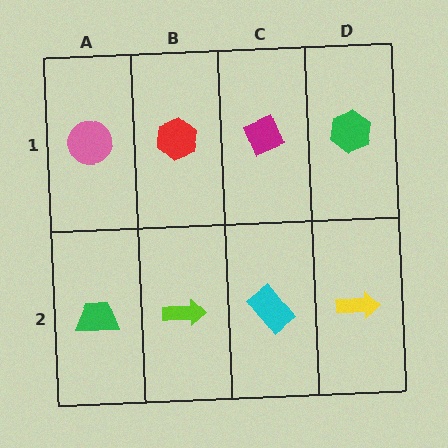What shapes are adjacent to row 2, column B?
A red hexagon (row 1, column B), a green trapezoid (row 2, column A), a cyan rectangle (row 2, column C).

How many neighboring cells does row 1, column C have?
3.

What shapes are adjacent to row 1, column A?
A green trapezoid (row 2, column A), a red hexagon (row 1, column B).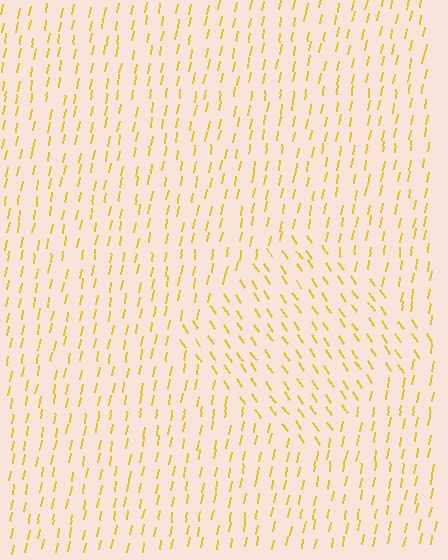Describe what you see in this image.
The image is filled with small yellow line segments. A diamond region in the image has lines oriented differently from the surrounding lines, creating a visible texture boundary.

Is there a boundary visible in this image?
Yes, there is a texture boundary formed by a change in line orientation.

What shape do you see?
I see a diamond.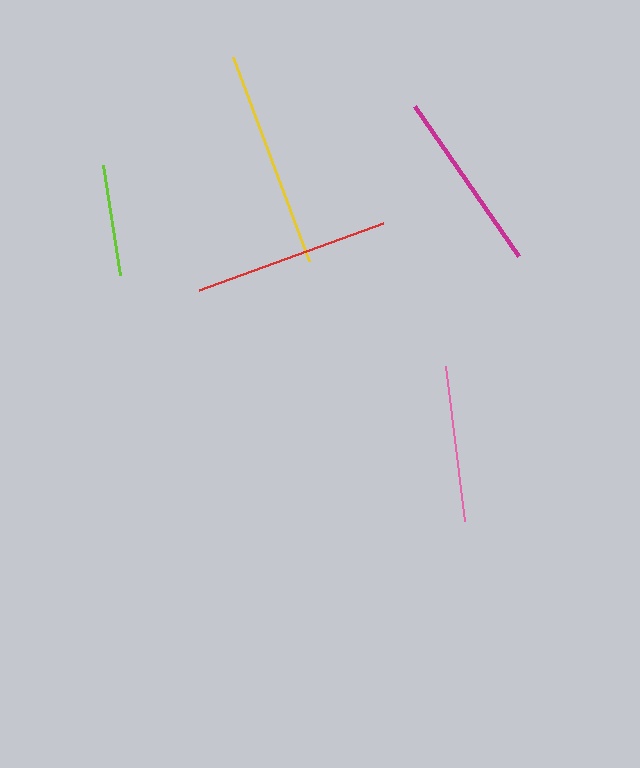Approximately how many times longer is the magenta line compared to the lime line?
The magenta line is approximately 1.6 times the length of the lime line.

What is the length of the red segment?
The red segment is approximately 195 pixels long.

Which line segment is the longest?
The yellow line is the longest at approximately 217 pixels.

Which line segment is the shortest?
The lime line is the shortest at approximately 112 pixels.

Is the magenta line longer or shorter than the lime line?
The magenta line is longer than the lime line.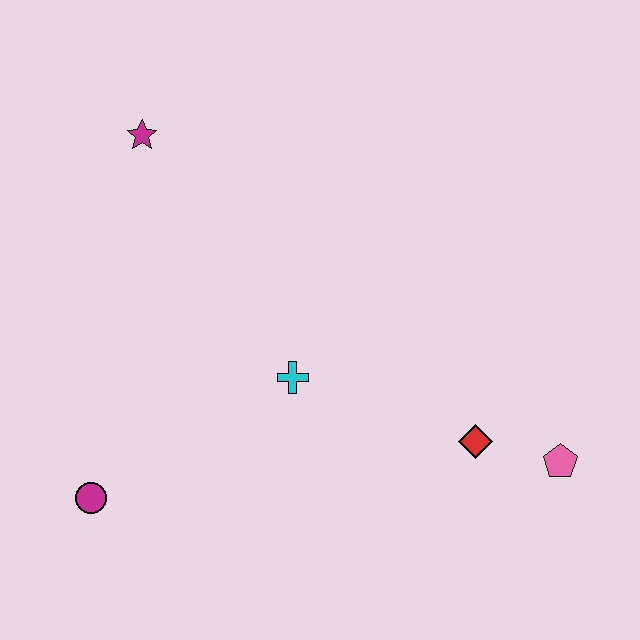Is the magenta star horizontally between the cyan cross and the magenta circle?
Yes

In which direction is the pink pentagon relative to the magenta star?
The pink pentagon is to the right of the magenta star.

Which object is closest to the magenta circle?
The cyan cross is closest to the magenta circle.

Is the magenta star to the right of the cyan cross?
No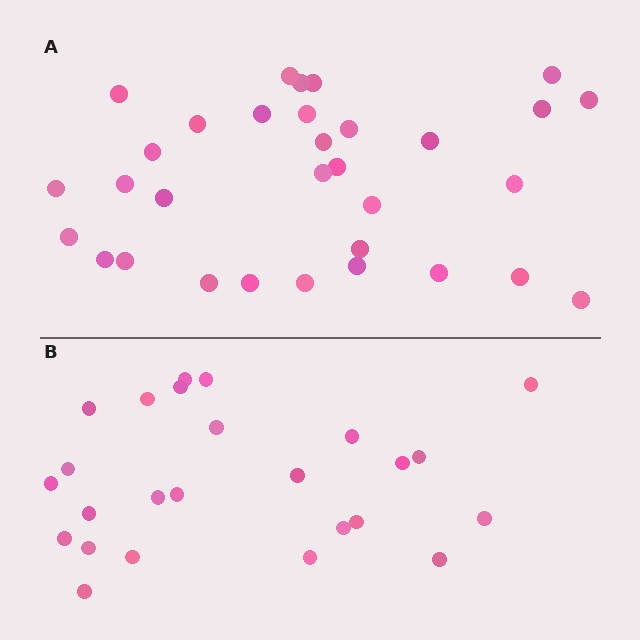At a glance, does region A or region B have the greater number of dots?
Region A (the top region) has more dots.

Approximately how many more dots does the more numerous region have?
Region A has roughly 8 or so more dots than region B.